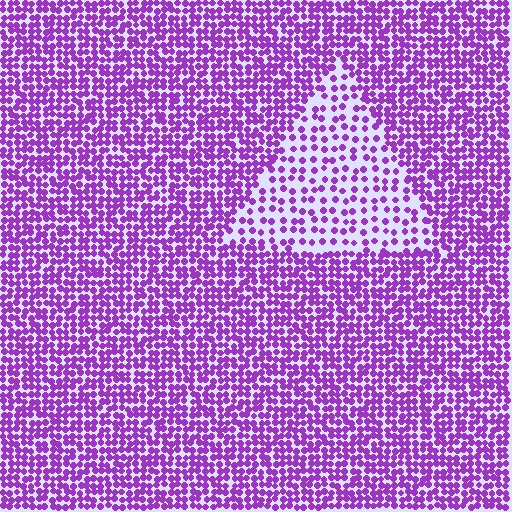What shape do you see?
I see a triangle.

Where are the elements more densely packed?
The elements are more densely packed outside the triangle boundary.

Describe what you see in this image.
The image contains small purple elements arranged at two different densities. A triangle-shaped region is visible where the elements are less densely packed than the surrounding area.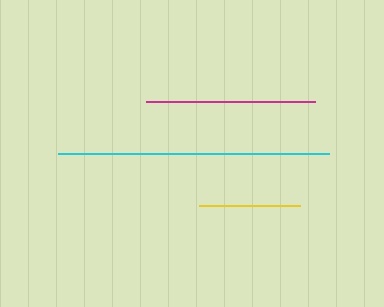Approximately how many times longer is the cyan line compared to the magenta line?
The cyan line is approximately 1.6 times the length of the magenta line.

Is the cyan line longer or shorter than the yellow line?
The cyan line is longer than the yellow line.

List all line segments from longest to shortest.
From longest to shortest: cyan, magenta, yellow.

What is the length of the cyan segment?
The cyan segment is approximately 271 pixels long.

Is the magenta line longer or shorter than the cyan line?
The cyan line is longer than the magenta line.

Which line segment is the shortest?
The yellow line is the shortest at approximately 100 pixels.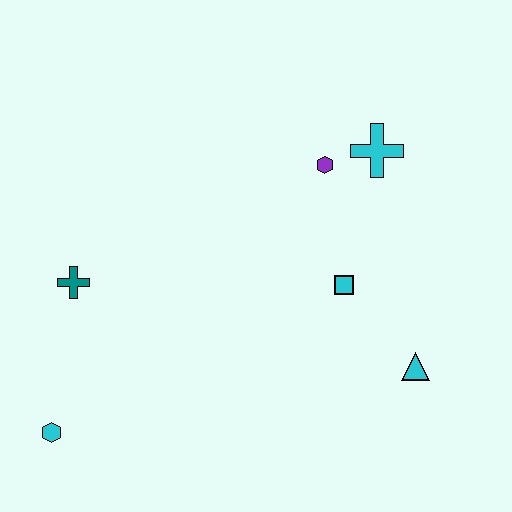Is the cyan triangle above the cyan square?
No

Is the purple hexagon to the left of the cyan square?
Yes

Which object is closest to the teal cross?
The cyan hexagon is closest to the teal cross.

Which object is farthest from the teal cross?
The cyan triangle is farthest from the teal cross.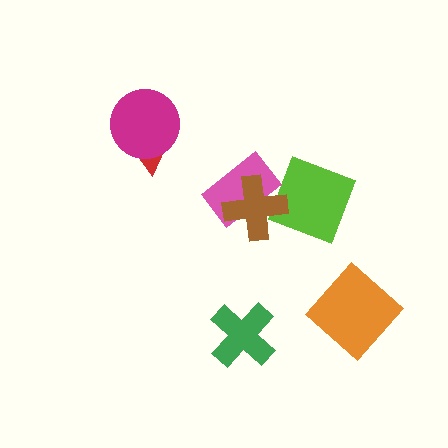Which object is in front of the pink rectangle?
The brown cross is in front of the pink rectangle.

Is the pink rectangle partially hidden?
Yes, it is partially covered by another shape.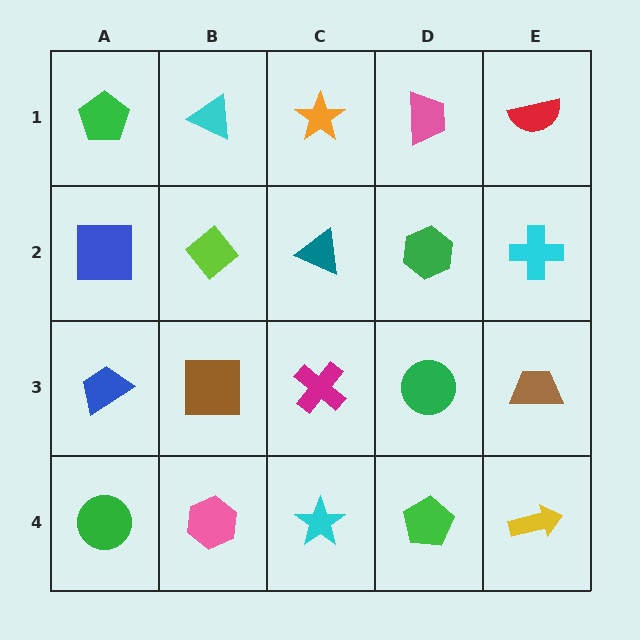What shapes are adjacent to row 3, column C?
A teal triangle (row 2, column C), a cyan star (row 4, column C), a brown square (row 3, column B), a green circle (row 3, column D).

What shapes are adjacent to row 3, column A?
A blue square (row 2, column A), a green circle (row 4, column A), a brown square (row 3, column B).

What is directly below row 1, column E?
A cyan cross.